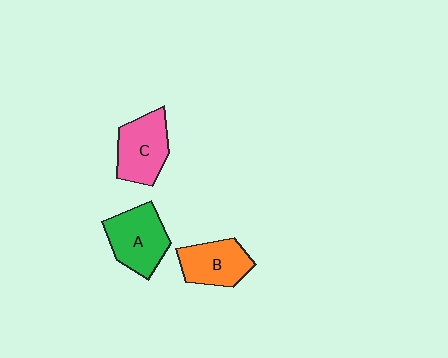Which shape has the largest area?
Shape A (green).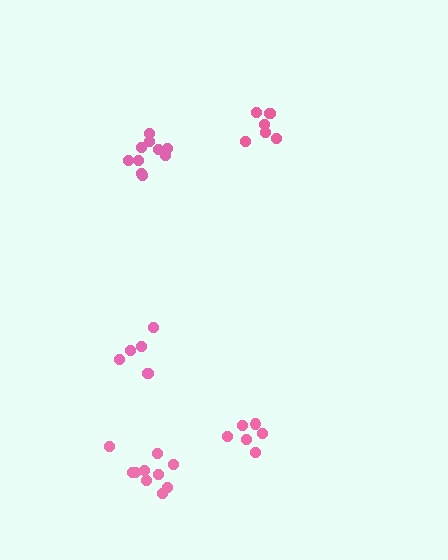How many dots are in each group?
Group 1: 7 dots, Group 2: 6 dots, Group 3: 10 dots, Group 4: 6 dots, Group 5: 10 dots (39 total).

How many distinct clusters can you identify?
There are 5 distinct clusters.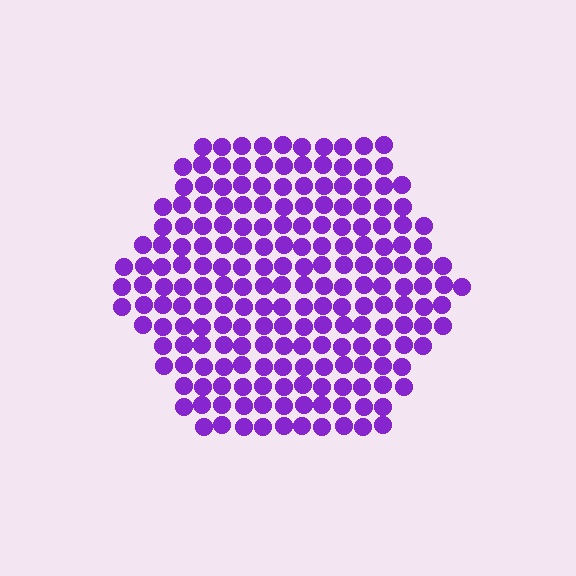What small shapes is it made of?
It is made of small circles.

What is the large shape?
The large shape is a hexagon.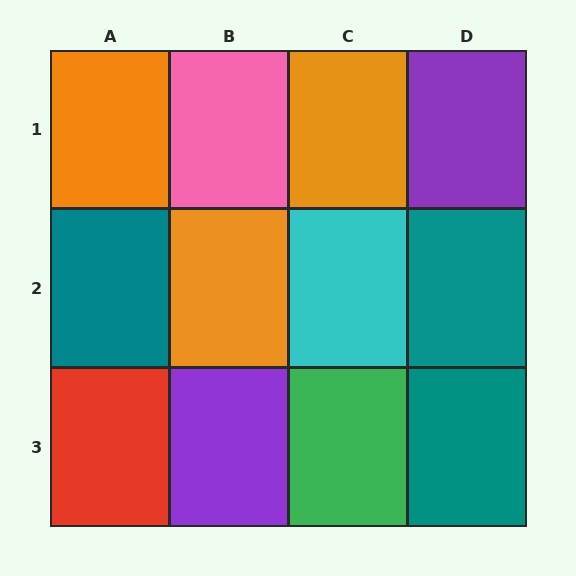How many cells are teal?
3 cells are teal.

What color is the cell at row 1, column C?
Orange.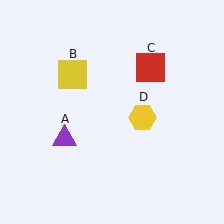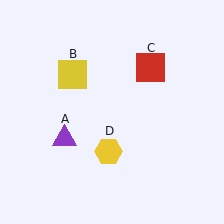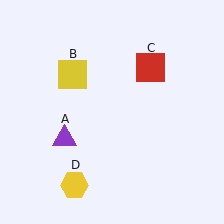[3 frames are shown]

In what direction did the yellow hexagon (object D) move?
The yellow hexagon (object D) moved down and to the left.